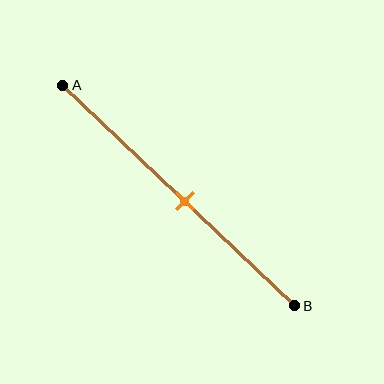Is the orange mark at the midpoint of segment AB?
Yes, the mark is approximately at the midpoint.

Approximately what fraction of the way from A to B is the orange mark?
The orange mark is approximately 55% of the way from A to B.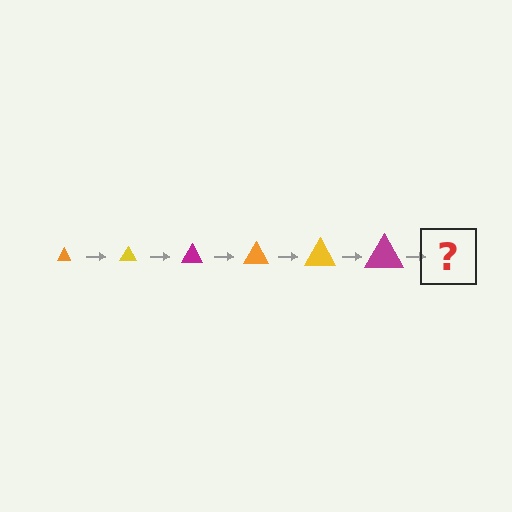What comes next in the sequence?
The next element should be an orange triangle, larger than the previous one.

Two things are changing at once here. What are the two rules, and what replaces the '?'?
The two rules are that the triangle grows larger each step and the color cycles through orange, yellow, and magenta. The '?' should be an orange triangle, larger than the previous one.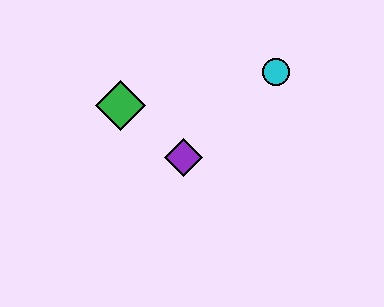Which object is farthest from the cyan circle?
The green diamond is farthest from the cyan circle.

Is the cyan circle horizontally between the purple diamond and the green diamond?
No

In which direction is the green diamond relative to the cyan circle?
The green diamond is to the left of the cyan circle.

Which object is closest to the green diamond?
The purple diamond is closest to the green diamond.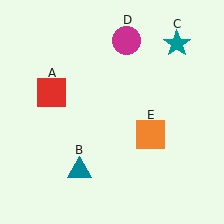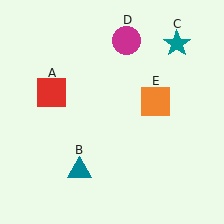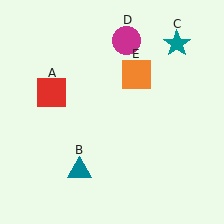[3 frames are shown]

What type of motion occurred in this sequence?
The orange square (object E) rotated counterclockwise around the center of the scene.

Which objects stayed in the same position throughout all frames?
Red square (object A) and teal triangle (object B) and teal star (object C) and magenta circle (object D) remained stationary.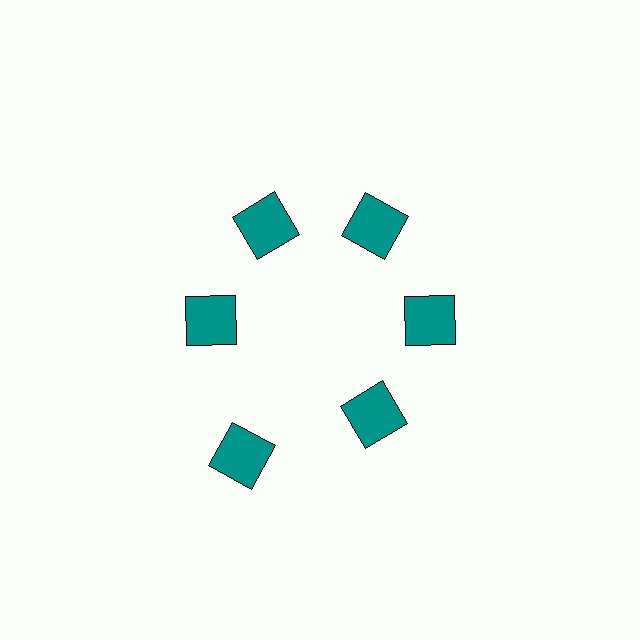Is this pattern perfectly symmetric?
No. The 6 teal squares are arranged in a ring, but one element near the 7 o'clock position is pushed outward from the center, breaking the 6-fold rotational symmetry.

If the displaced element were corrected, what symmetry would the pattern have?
It would have 6-fold rotational symmetry — the pattern would map onto itself every 60 degrees.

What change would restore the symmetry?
The symmetry would be restored by moving it inward, back onto the ring so that all 6 squares sit at equal angles and equal distance from the center.